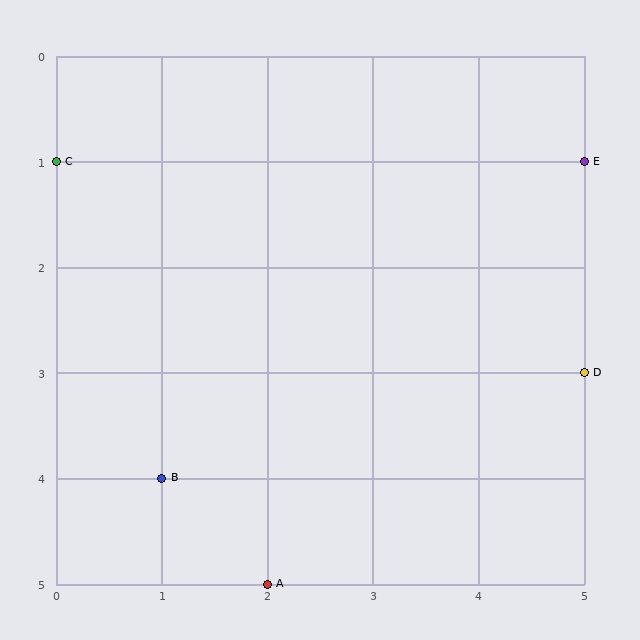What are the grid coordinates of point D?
Point D is at grid coordinates (5, 3).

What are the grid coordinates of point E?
Point E is at grid coordinates (5, 1).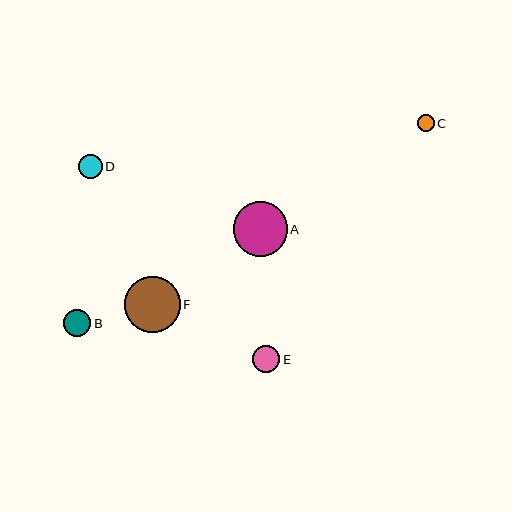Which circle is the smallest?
Circle C is the smallest with a size of approximately 17 pixels.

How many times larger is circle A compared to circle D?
Circle A is approximately 2.3 times the size of circle D.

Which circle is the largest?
Circle F is the largest with a size of approximately 56 pixels.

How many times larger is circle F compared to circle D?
Circle F is approximately 2.3 times the size of circle D.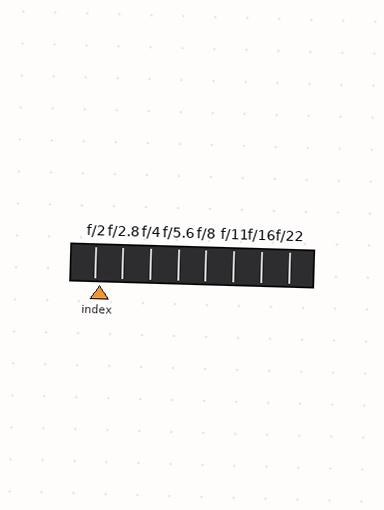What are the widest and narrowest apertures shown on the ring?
The widest aperture shown is f/2 and the narrowest is f/22.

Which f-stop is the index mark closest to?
The index mark is closest to f/2.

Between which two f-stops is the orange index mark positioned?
The index mark is between f/2 and f/2.8.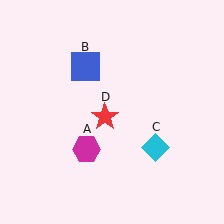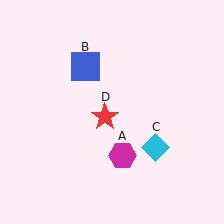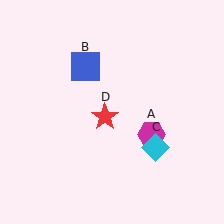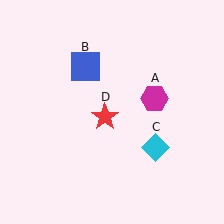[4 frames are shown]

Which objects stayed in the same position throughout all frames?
Blue square (object B) and cyan diamond (object C) and red star (object D) remained stationary.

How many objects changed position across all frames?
1 object changed position: magenta hexagon (object A).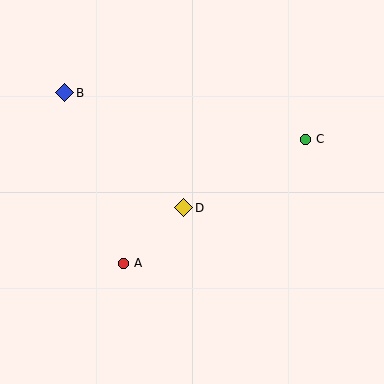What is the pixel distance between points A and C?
The distance between A and C is 221 pixels.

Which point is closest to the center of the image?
Point D at (184, 208) is closest to the center.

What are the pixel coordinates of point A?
Point A is at (123, 263).